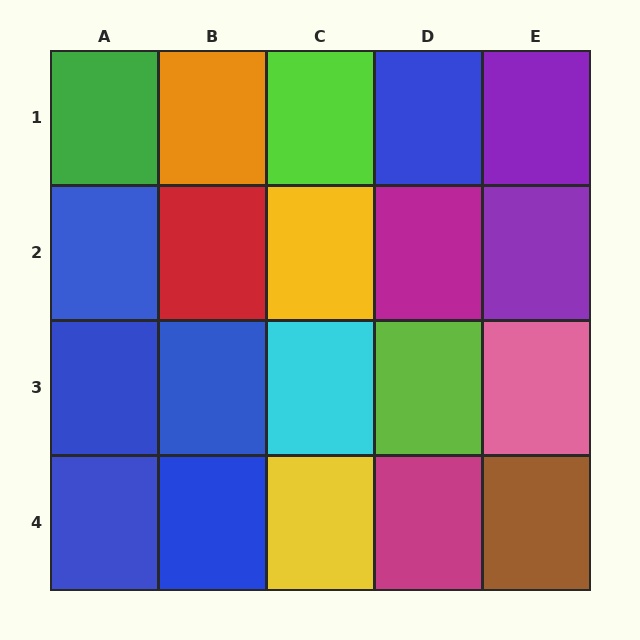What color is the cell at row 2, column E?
Purple.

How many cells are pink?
1 cell is pink.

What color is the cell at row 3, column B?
Blue.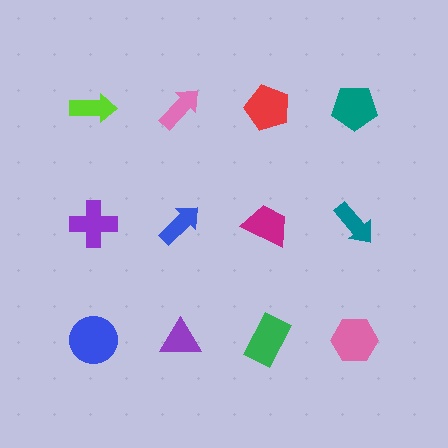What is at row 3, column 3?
A green rectangle.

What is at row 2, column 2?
A blue arrow.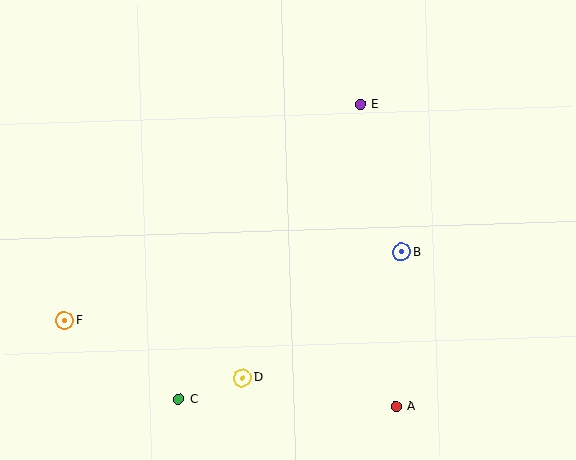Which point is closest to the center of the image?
Point B at (402, 252) is closest to the center.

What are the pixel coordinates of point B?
Point B is at (402, 252).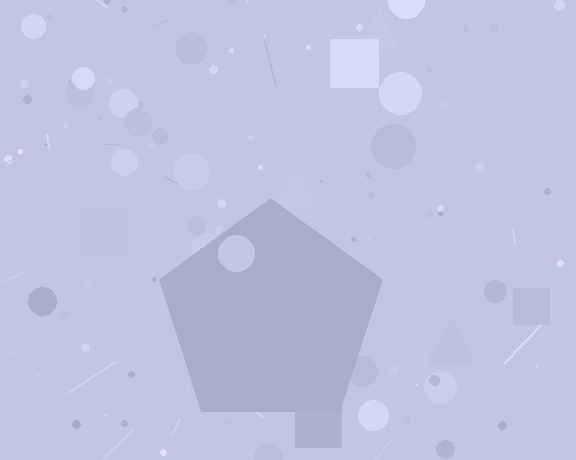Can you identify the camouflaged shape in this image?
The camouflaged shape is a pentagon.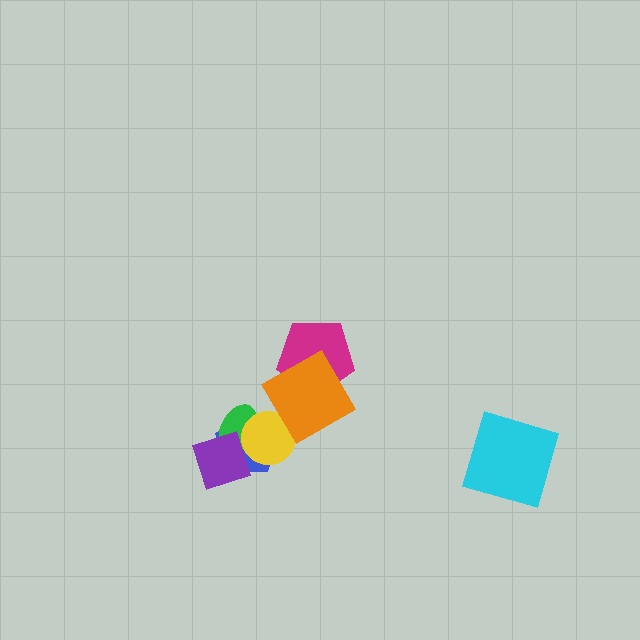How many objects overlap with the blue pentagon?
3 objects overlap with the blue pentagon.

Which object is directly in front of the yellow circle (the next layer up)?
The orange diamond is directly in front of the yellow circle.